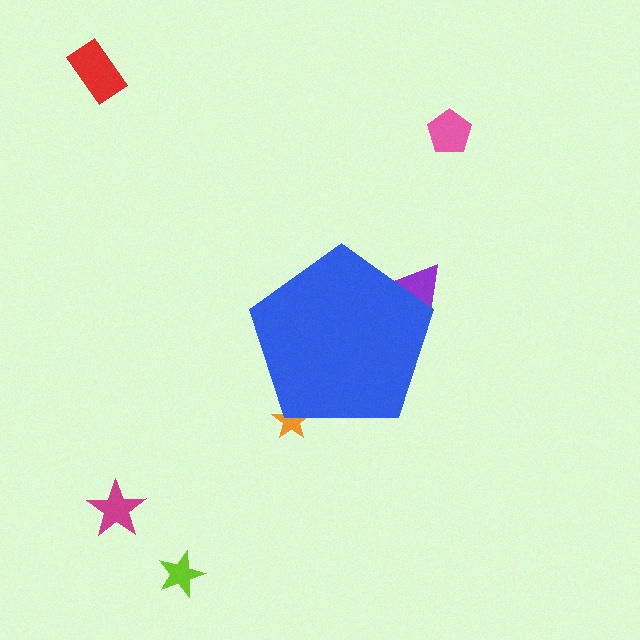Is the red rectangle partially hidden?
No, the red rectangle is fully visible.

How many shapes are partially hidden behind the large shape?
2 shapes are partially hidden.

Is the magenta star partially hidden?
No, the magenta star is fully visible.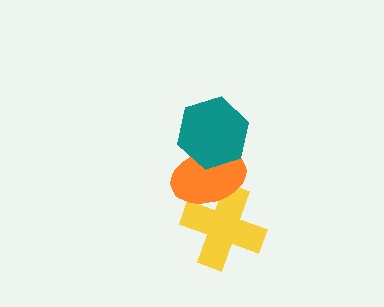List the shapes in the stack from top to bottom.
From top to bottom: the teal hexagon, the orange ellipse, the yellow cross.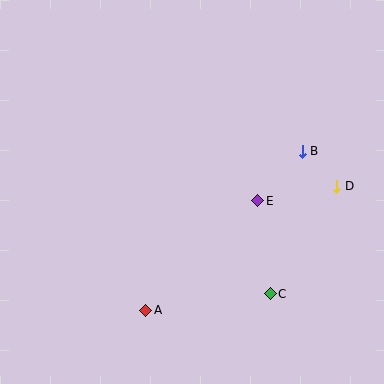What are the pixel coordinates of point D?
Point D is at (337, 186).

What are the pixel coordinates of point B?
Point B is at (302, 152).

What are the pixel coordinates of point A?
Point A is at (146, 310).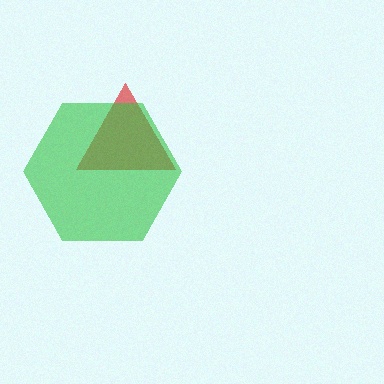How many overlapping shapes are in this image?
There are 2 overlapping shapes in the image.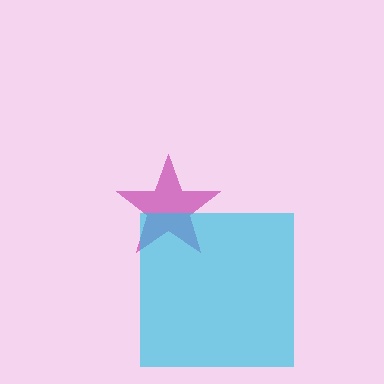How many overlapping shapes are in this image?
There are 2 overlapping shapes in the image.